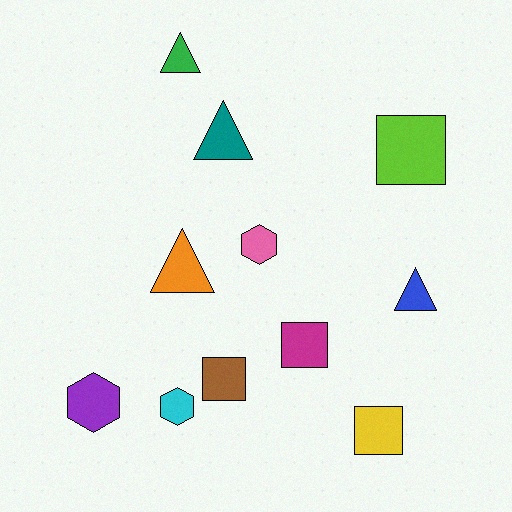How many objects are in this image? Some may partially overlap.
There are 11 objects.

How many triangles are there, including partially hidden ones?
There are 4 triangles.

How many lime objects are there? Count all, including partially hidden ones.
There is 1 lime object.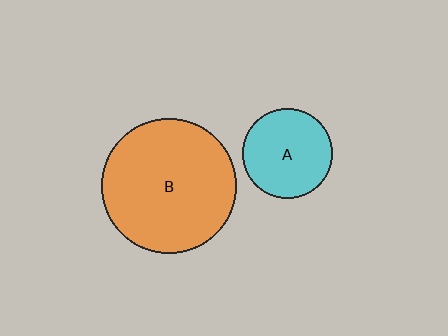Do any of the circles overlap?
No, none of the circles overlap.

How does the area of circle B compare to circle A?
Approximately 2.3 times.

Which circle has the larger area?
Circle B (orange).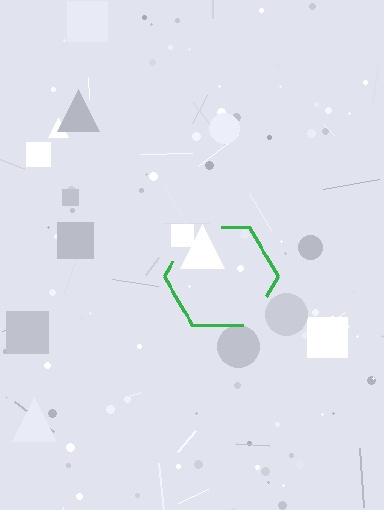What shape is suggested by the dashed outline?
The dashed outline suggests a hexagon.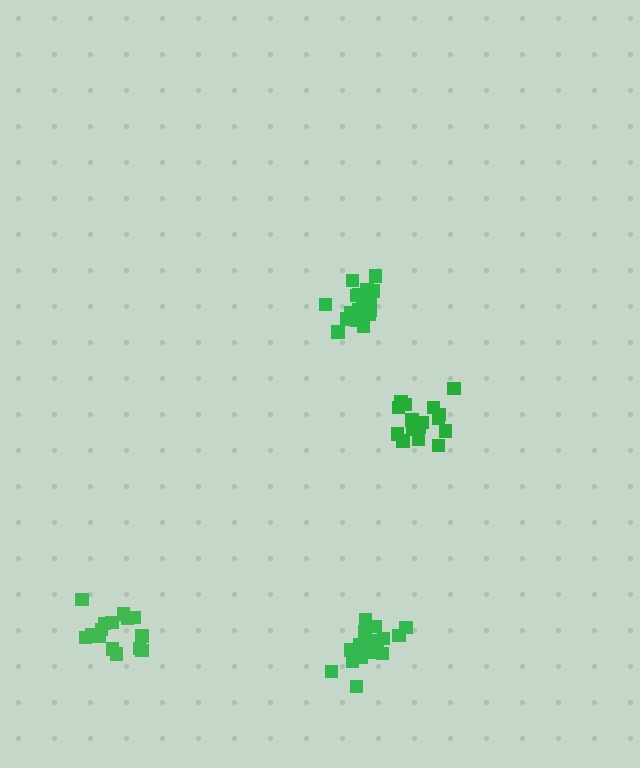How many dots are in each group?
Group 1: 19 dots, Group 2: 15 dots, Group 3: 16 dots, Group 4: 18 dots (68 total).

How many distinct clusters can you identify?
There are 4 distinct clusters.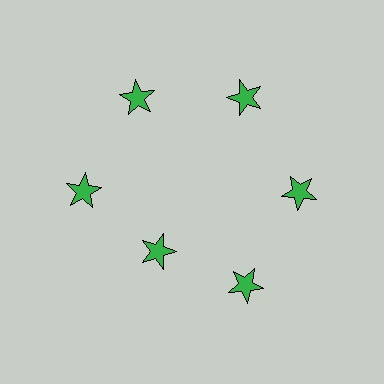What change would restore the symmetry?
The symmetry would be restored by moving it outward, back onto the ring so that all 6 stars sit at equal angles and equal distance from the center.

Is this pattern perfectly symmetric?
No. The 6 green stars are arranged in a ring, but one element near the 7 o'clock position is pulled inward toward the center, breaking the 6-fold rotational symmetry.